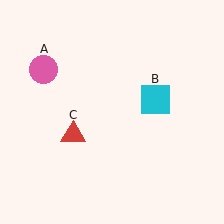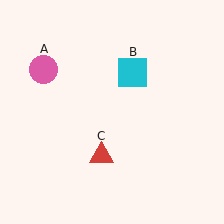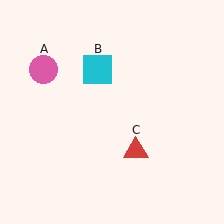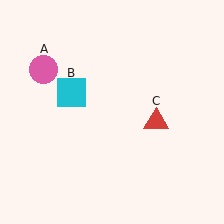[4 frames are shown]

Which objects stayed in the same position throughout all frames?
Pink circle (object A) remained stationary.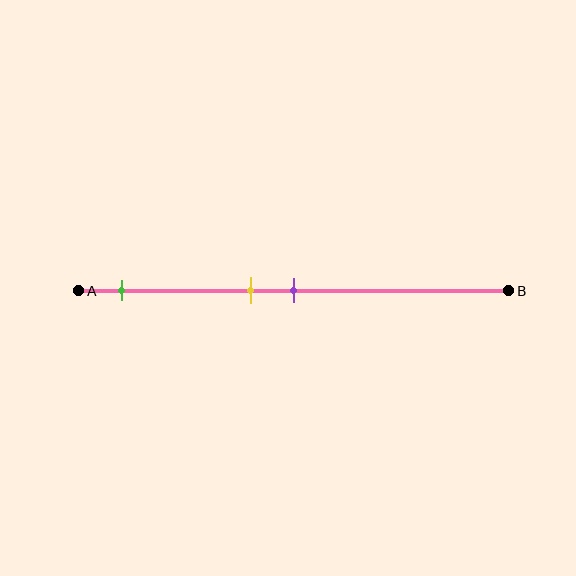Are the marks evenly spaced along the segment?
No, the marks are not evenly spaced.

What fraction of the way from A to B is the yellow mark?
The yellow mark is approximately 40% (0.4) of the way from A to B.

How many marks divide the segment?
There are 3 marks dividing the segment.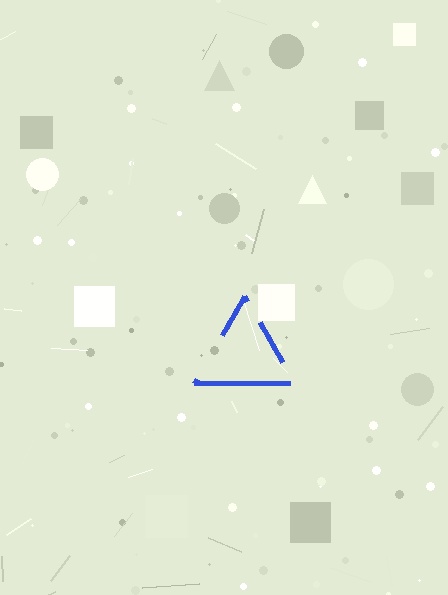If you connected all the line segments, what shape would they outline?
They would outline a triangle.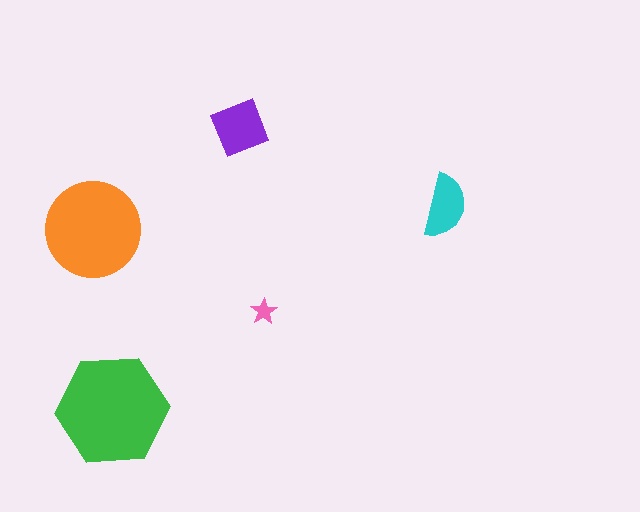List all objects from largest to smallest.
The green hexagon, the orange circle, the purple square, the cyan semicircle, the pink star.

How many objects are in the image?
There are 5 objects in the image.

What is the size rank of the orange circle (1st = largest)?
2nd.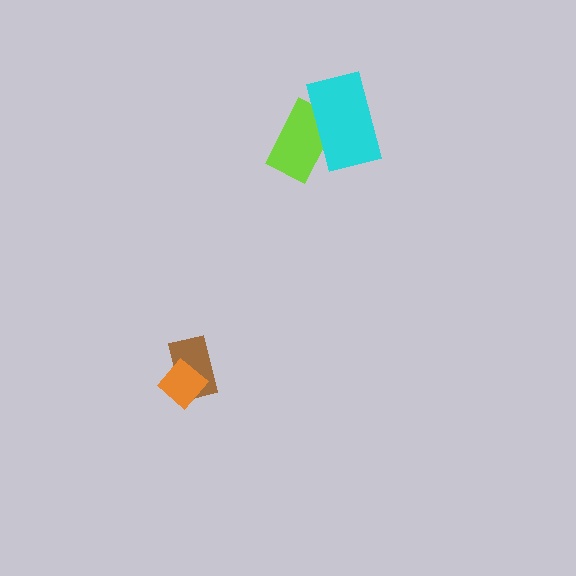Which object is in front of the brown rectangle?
The orange diamond is in front of the brown rectangle.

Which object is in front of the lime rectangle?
The cyan rectangle is in front of the lime rectangle.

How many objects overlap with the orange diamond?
1 object overlaps with the orange diamond.